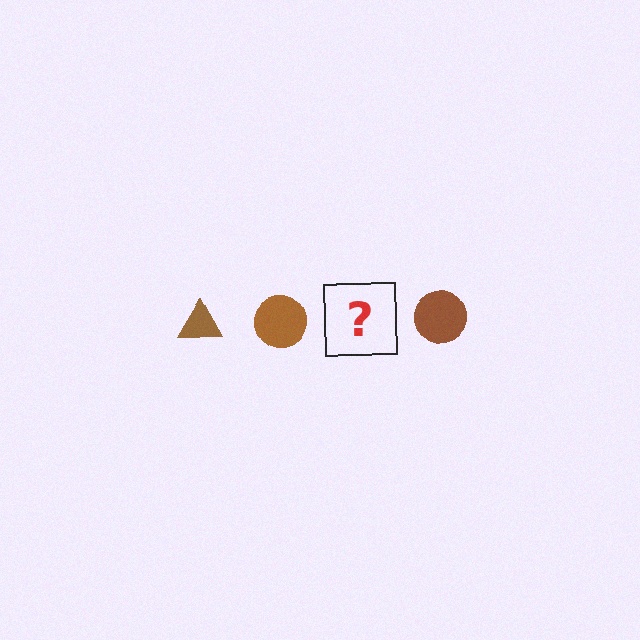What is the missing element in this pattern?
The missing element is a brown triangle.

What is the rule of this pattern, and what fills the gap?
The rule is that the pattern cycles through triangle, circle shapes in brown. The gap should be filled with a brown triangle.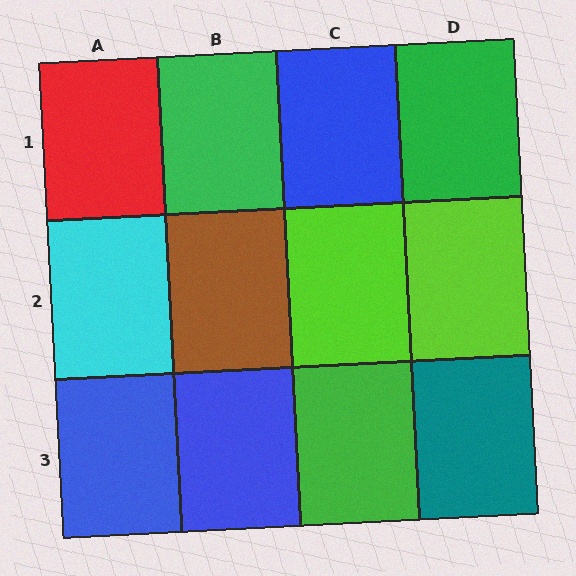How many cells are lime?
2 cells are lime.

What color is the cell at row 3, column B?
Blue.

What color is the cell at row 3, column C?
Green.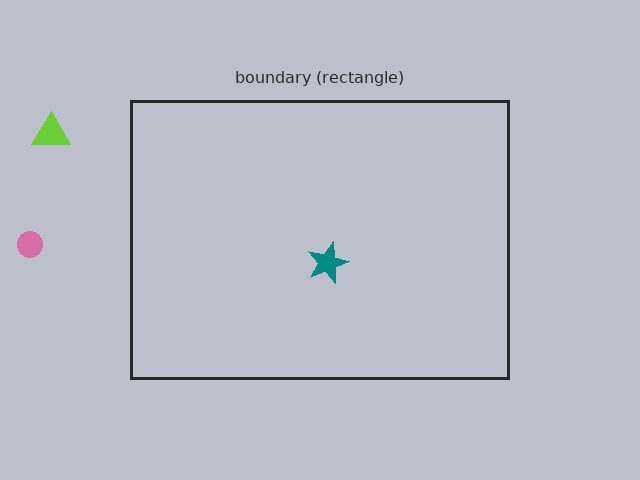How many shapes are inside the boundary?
1 inside, 2 outside.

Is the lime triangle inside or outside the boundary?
Outside.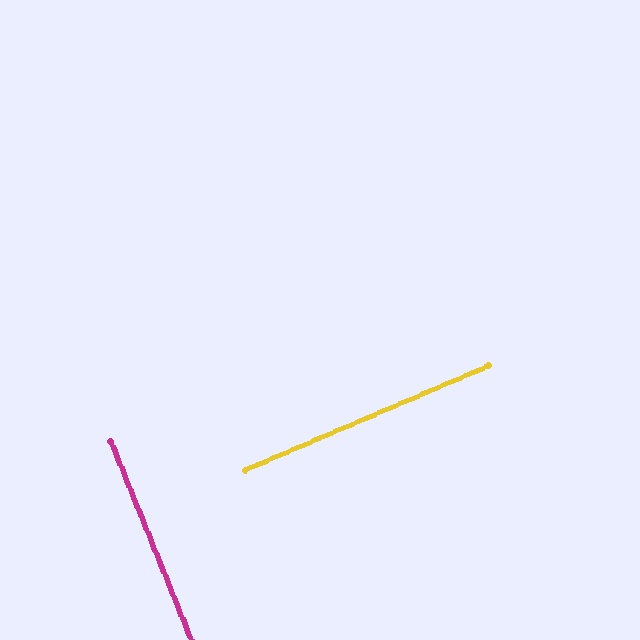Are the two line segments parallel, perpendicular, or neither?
Perpendicular — they meet at approximately 89°.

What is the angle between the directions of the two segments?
Approximately 89 degrees.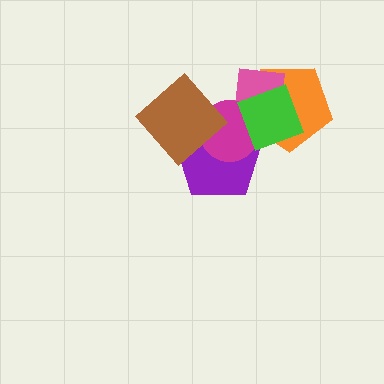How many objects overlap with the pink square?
3 objects overlap with the pink square.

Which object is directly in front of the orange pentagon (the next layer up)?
The pink square is directly in front of the orange pentagon.